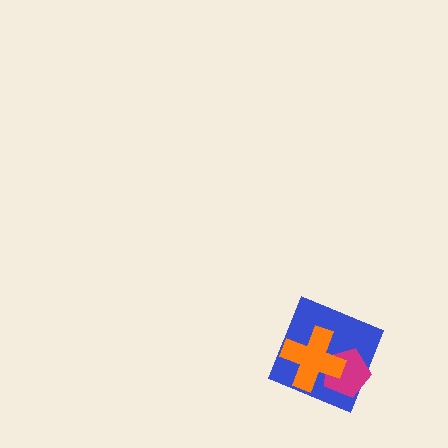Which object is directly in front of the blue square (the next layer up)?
The magenta pentagon is directly in front of the blue square.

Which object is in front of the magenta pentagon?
The orange cross is in front of the magenta pentagon.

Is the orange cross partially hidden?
No, no other shape covers it.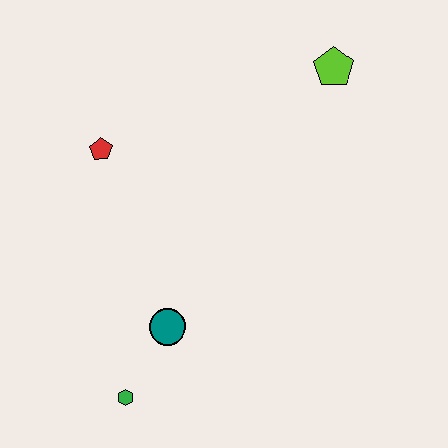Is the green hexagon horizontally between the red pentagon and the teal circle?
Yes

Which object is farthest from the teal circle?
The lime pentagon is farthest from the teal circle.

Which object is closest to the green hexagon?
The teal circle is closest to the green hexagon.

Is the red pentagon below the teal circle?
No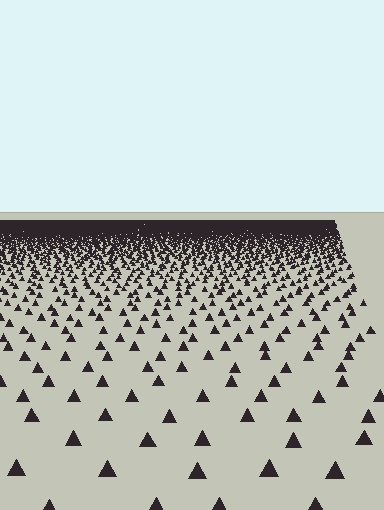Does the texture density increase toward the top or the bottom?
Density increases toward the top.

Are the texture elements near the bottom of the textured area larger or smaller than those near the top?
Larger. Near the bottom, elements are closer to the viewer and appear at a bigger on-screen size.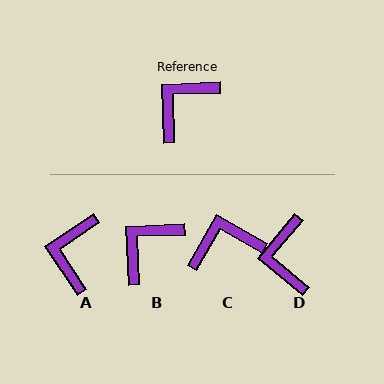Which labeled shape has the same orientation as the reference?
B.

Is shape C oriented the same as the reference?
No, it is off by about 32 degrees.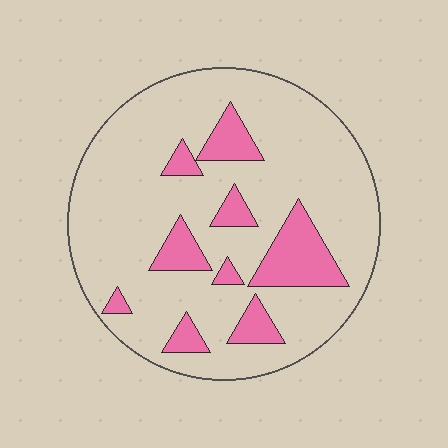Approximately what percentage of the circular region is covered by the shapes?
Approximately 20%.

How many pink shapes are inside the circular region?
9.